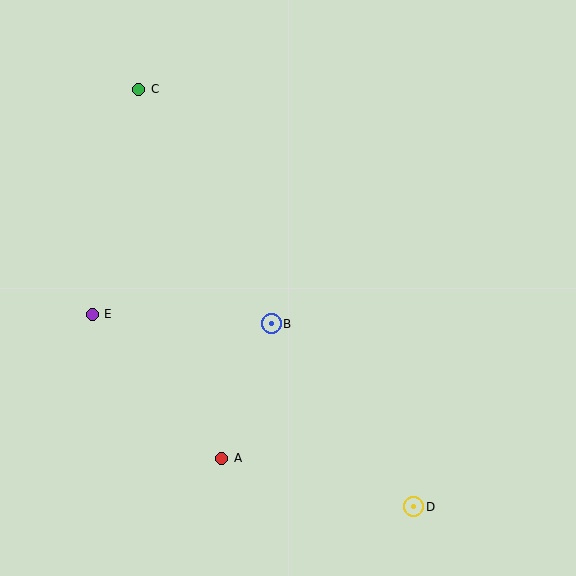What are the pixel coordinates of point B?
Point B is at (271, 324).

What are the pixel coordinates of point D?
Point D is at (414, 507).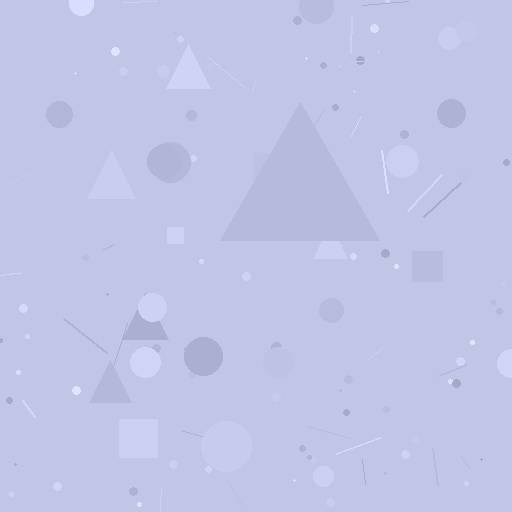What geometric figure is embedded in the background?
A triangle is embedded in the background.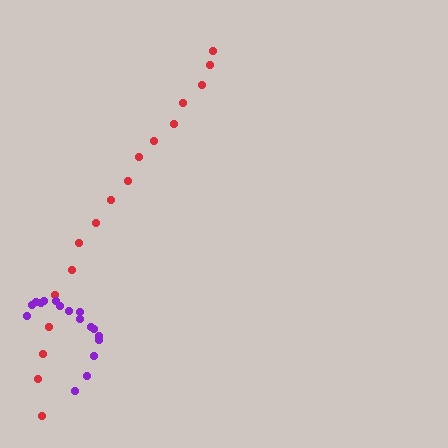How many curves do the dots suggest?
There are 2 distinct paths.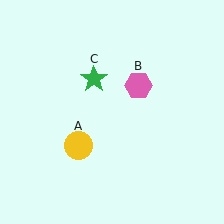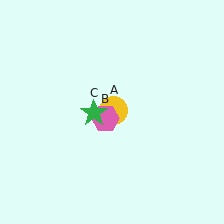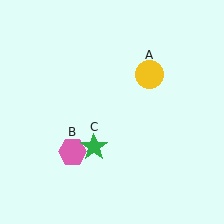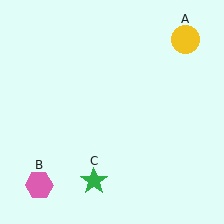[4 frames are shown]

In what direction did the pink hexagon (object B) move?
The pink hexagon (object B) moved down and to the left.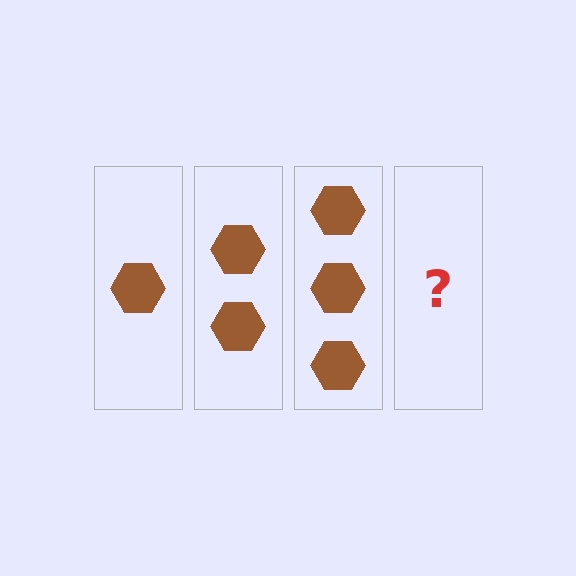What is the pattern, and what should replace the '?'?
The pattern is that each step adds one more hexagon. The '?' should be 4 hexagons.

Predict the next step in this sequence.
The next step is 4 hexagons.